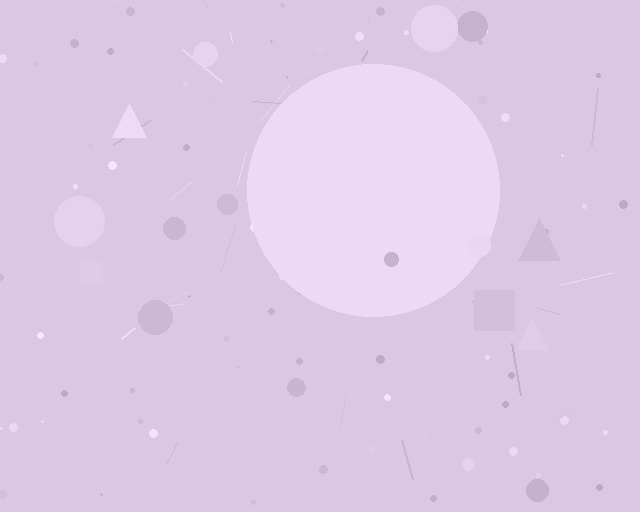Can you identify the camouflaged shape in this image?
The camouflaged shape is a circle.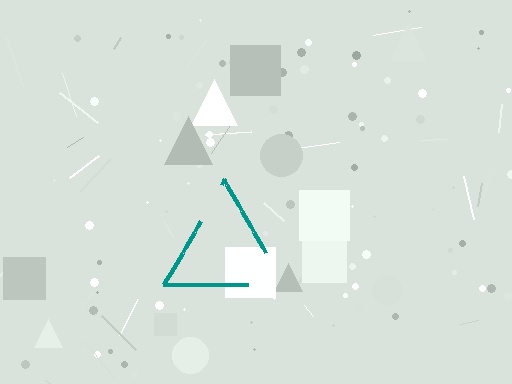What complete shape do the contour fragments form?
The contour fragments form a triangle.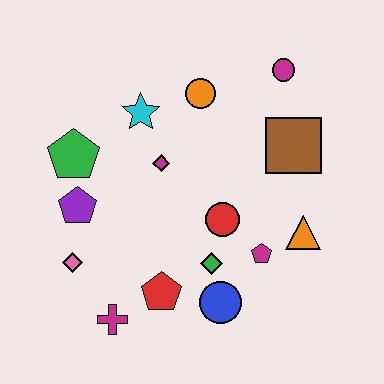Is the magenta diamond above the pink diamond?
Yes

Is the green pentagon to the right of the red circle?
No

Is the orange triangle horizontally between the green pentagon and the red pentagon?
No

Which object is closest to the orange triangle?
The magenta pentagon is closest to the orange triangle.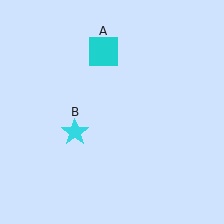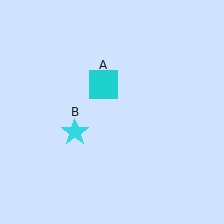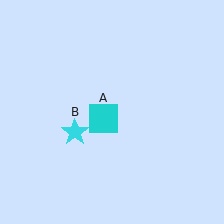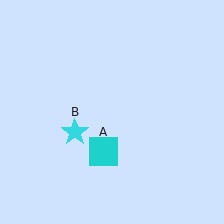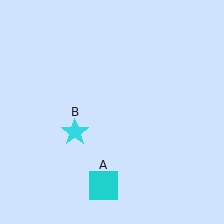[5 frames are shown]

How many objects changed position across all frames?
1 object changed position: cyan square (object A).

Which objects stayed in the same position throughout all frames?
Cyan star (object B) remained stationary.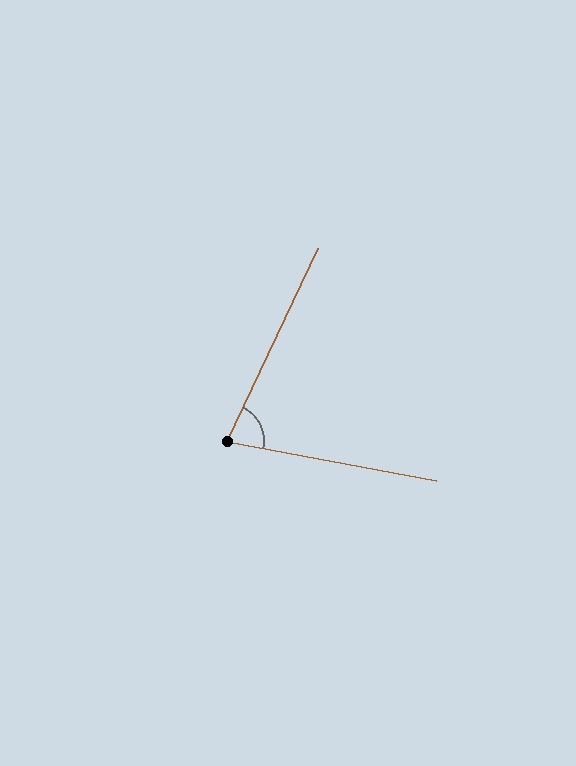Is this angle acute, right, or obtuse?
It is acute.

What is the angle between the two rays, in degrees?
Approximately 75 degrees.